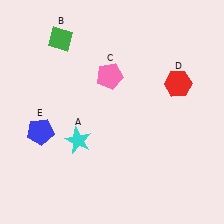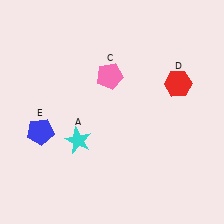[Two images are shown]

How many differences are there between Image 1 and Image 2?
There is 1 difference between the two images.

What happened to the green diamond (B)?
The green diamond (B) was removed in Image 2. It was in the top-left area of Image 1.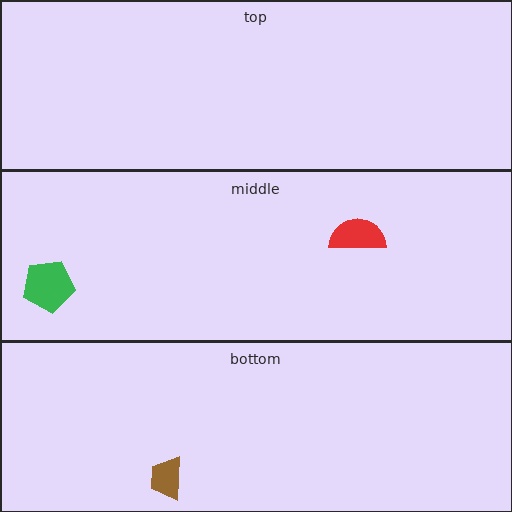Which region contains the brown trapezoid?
The bottom region.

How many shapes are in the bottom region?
1.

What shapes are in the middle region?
The red semicircle, the green pentagon.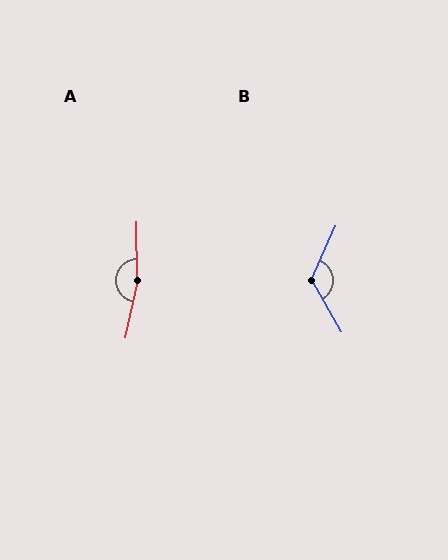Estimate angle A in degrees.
Approximately 166 degrees.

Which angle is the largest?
A, at approximately 166 degrees.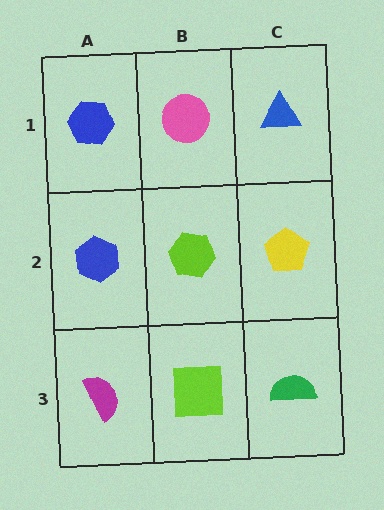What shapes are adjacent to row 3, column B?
A lime hexagon (row 2, column B), a magenta semicircle (row 3, column A), a green semicircle (row 3, column C).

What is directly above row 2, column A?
A blue hexagon.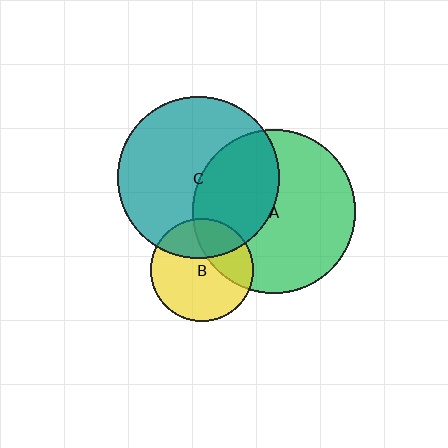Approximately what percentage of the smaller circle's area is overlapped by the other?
Approximately 40%.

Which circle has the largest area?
Circle A (green).